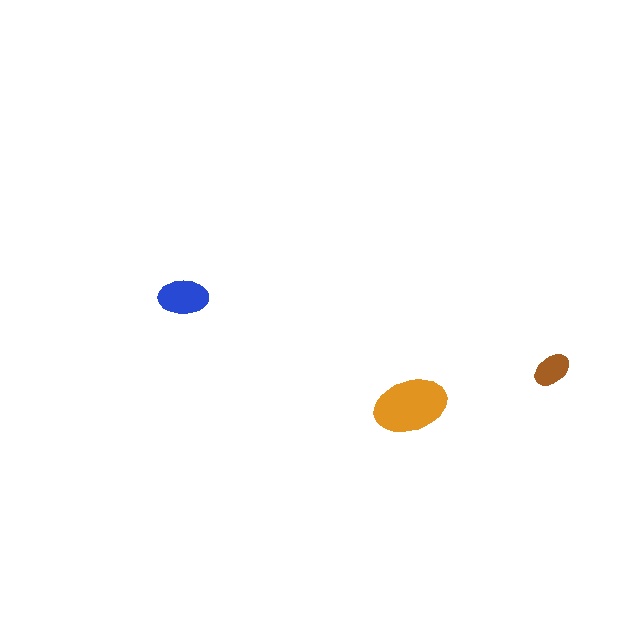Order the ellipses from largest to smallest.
the orange one, the blue one, the brown one.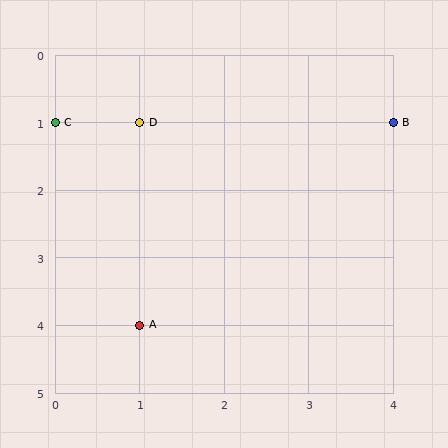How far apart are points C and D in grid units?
Points C and D are 1 column apart.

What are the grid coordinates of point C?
Point C is at grid coordinates (0, 1).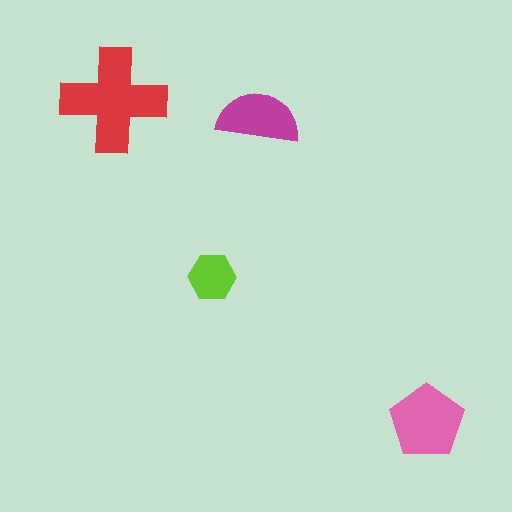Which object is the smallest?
The lime hexagon.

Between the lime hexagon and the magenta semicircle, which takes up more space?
The magenta semicircle.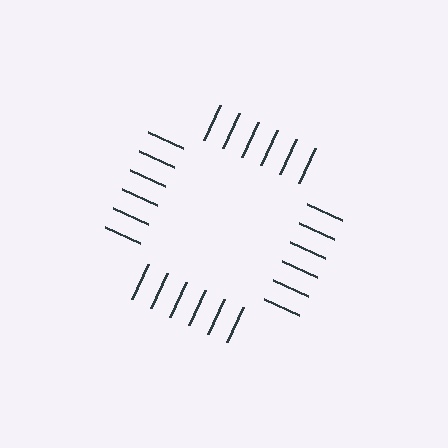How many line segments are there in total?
24 — 6 along each of the 4 edges.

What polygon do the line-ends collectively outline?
An illusory square — the line segments terminate on its edges but no continuous stroke is drawn.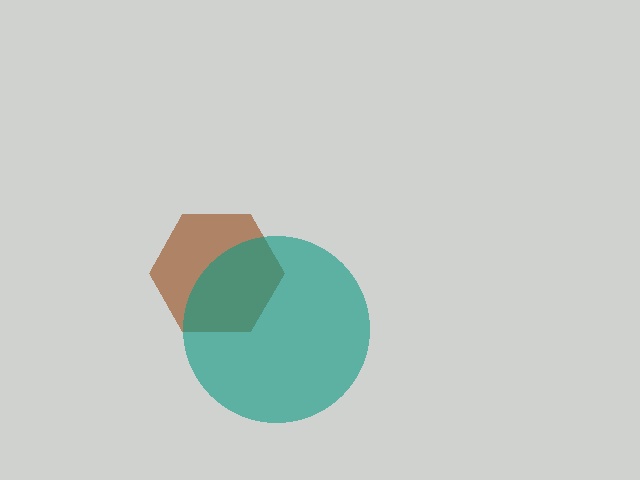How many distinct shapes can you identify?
There are 2 distinct shapes: a brown hexagon, a teal circle.